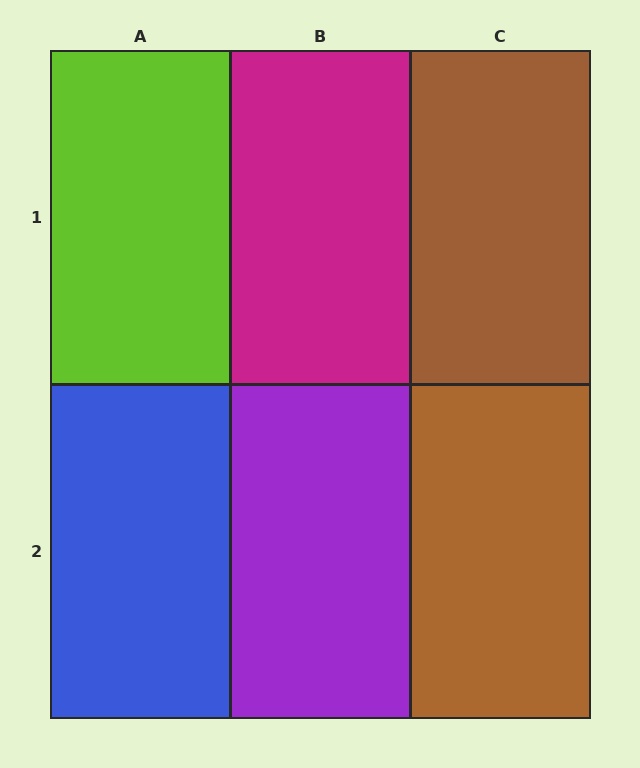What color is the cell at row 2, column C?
Brown.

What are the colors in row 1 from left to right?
Lime, magenta, brown.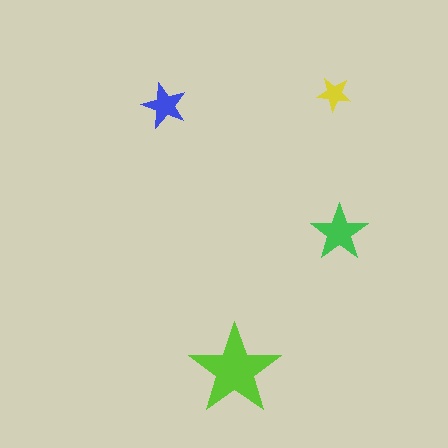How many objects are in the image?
There are 4 objects in the image.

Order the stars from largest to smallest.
the lime one, the green one, the blue one, the yellow one.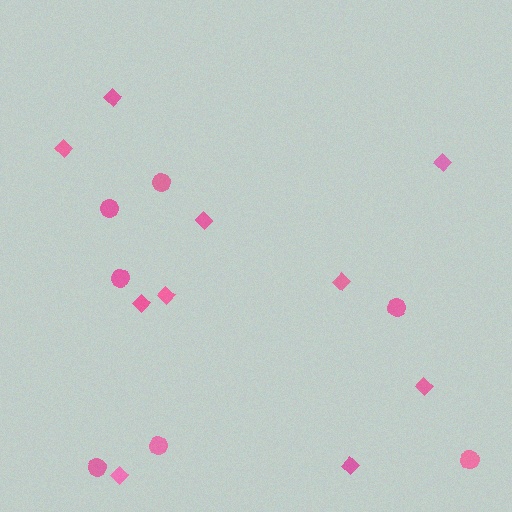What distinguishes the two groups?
There are 2 groups: one group of circles (7) and one group of diamonds (10).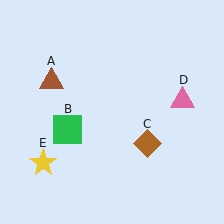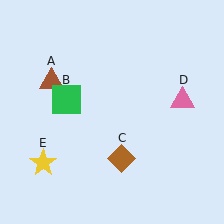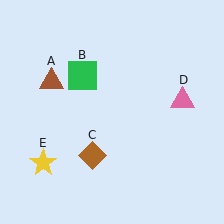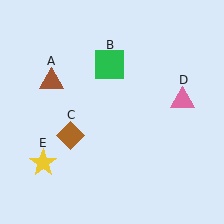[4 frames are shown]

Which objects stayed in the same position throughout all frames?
Brown triangle (object A) and pink triangle (object D) and yellow star (object E) remained stationary.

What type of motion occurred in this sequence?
The green square (object B), brown diamond (object C) rotated clockwise around the center of the scene.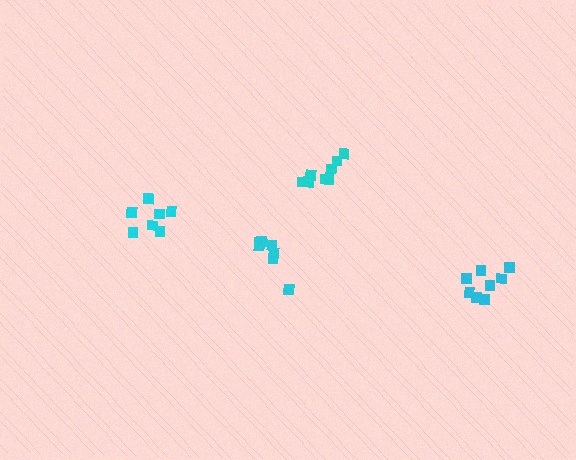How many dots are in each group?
Group 1: 8 dots, Group 2: 7 dots, Group 3: 8 dots, Group 4: 7 dots (30 total).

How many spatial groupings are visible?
There are 4 spatial groupings.